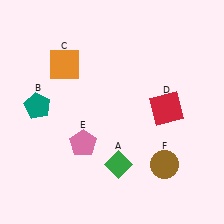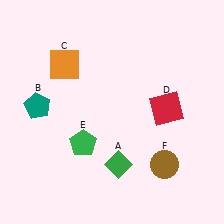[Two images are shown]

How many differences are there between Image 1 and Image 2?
There is 1 difference between the two images.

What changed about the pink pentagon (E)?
In Image 1, E is pink. In Image 2, it changed to green.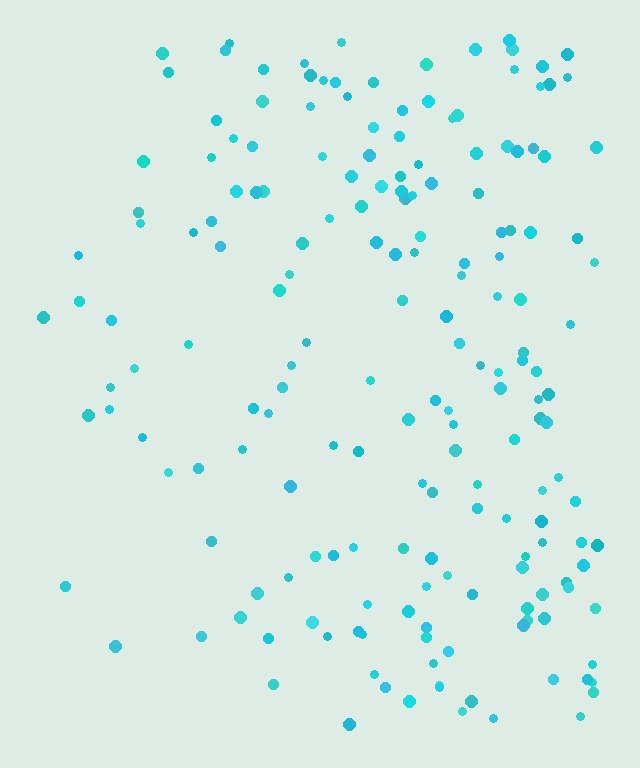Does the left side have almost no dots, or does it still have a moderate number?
Still a moderate number, just noticeably fewer than the right.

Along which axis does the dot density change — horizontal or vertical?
Horizontal.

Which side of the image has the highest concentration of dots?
The right.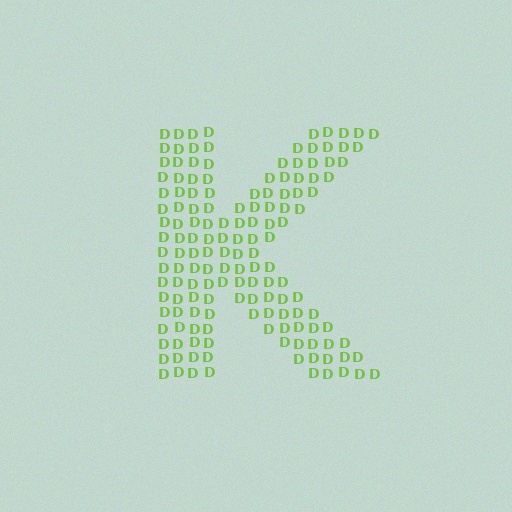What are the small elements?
The small elements are letter D's.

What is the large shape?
The large shape is the letter K.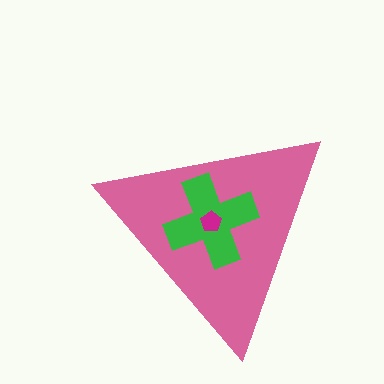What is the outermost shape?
The pink triangle.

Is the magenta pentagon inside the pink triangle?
Yes.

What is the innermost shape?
The magenta pentagon.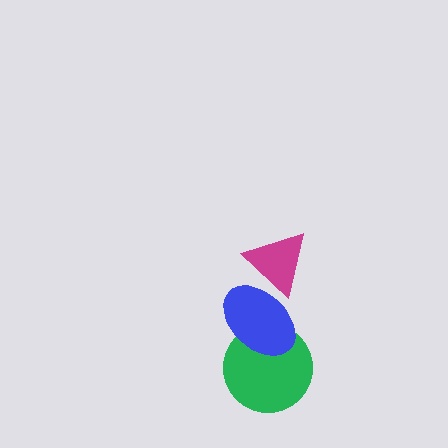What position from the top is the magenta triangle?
The magenta triangle is 1st from the top.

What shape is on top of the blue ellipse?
The magenta triangle is on top of the blue ellipse.